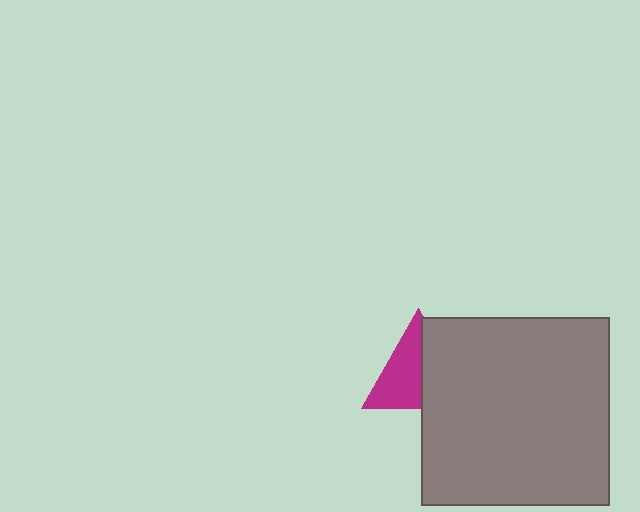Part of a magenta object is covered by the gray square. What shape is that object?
It is a triangle.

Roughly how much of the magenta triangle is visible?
About half of it is visible (roughly 55%).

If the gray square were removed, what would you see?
You would see the complete magenta triangle.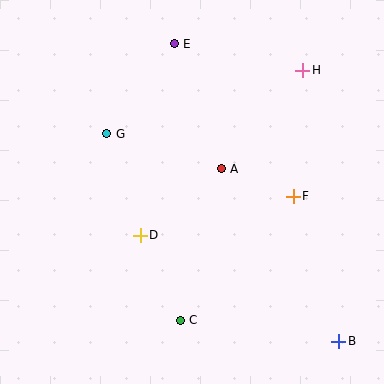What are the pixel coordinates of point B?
Point B is at (339, 341).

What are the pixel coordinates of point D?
Point D is at (140, 235).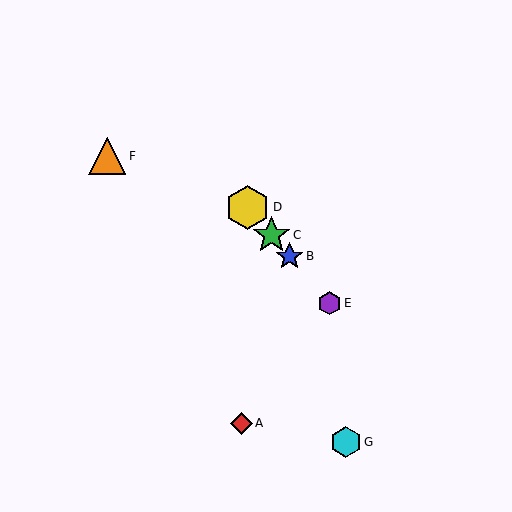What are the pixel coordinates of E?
Object E is at (329, 303).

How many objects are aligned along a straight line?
4 objects (B, C, D, E) are aligned along a straight line.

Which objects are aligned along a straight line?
Objects B, C, D, E are aligned along a straight line.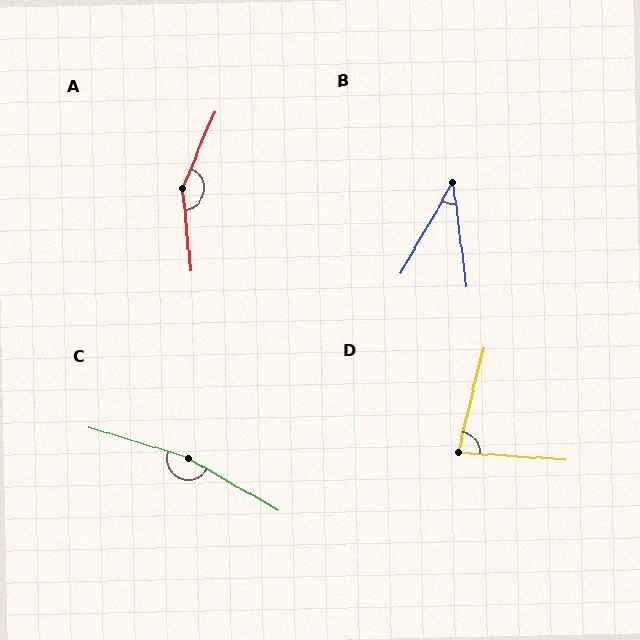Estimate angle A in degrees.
Approximately 152 degrees.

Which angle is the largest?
C, at approximately 167 degrees.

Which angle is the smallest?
B, at approximately 37 degrees.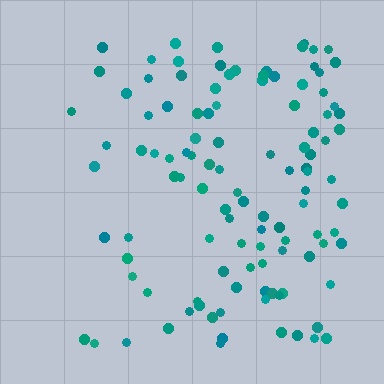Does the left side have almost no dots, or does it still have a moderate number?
Still a moderate number, just noticeably fewer than the right.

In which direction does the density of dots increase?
From left to right, with the right side densest.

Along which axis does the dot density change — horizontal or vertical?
Horizontal.